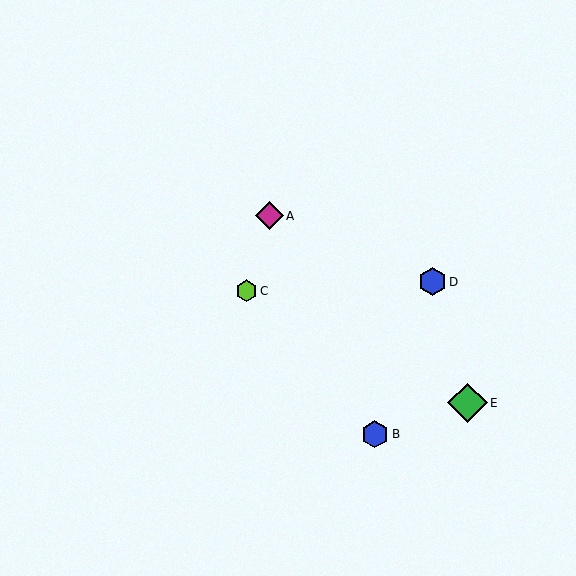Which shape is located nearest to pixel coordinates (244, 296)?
The lime hexagon (labeled C) at (247, 291) is nearest to that location.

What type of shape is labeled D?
Shape D is a blue hexagon.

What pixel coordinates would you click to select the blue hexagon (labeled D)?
Click at (432, 282) to select the blue hexagon D.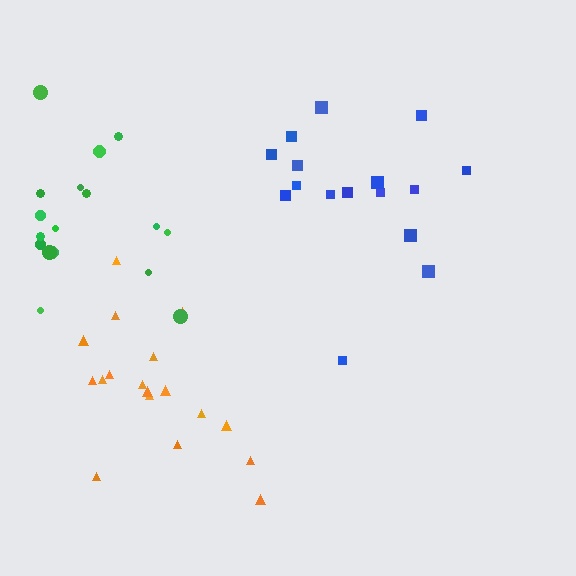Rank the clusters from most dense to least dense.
blue, orange, green.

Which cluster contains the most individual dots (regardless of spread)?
Orange (18).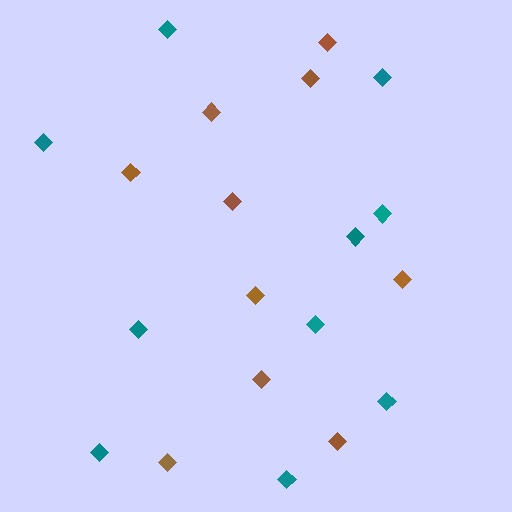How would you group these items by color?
There are 2 groups: one group of teal diamonds (10) and one group of brown diamonds (10).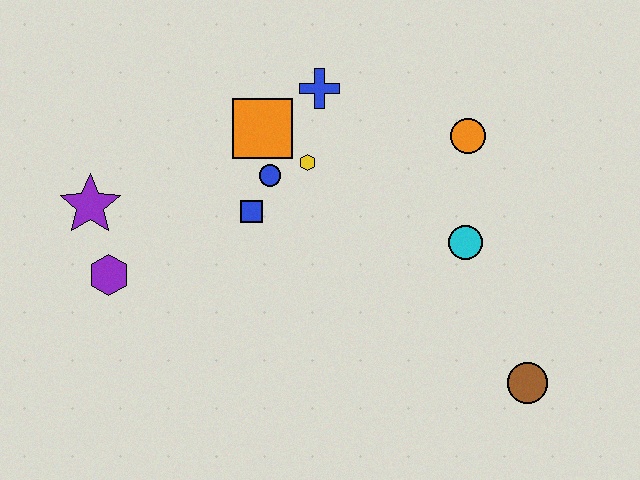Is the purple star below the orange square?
Yes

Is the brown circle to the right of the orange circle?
Yes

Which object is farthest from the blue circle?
The brown circle is farthest from the blue circle.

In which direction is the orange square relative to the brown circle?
The orange square is to the left of the brown circle.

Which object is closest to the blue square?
The blue circle is closest to the blue square.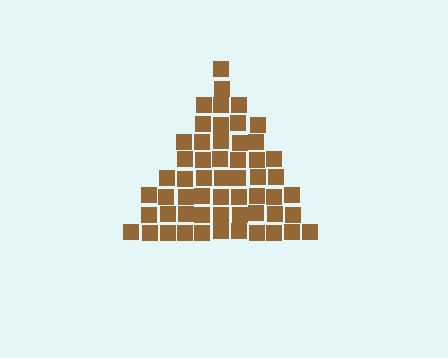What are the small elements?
The small elements are squares.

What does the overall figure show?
The overall figure shows a triangle.